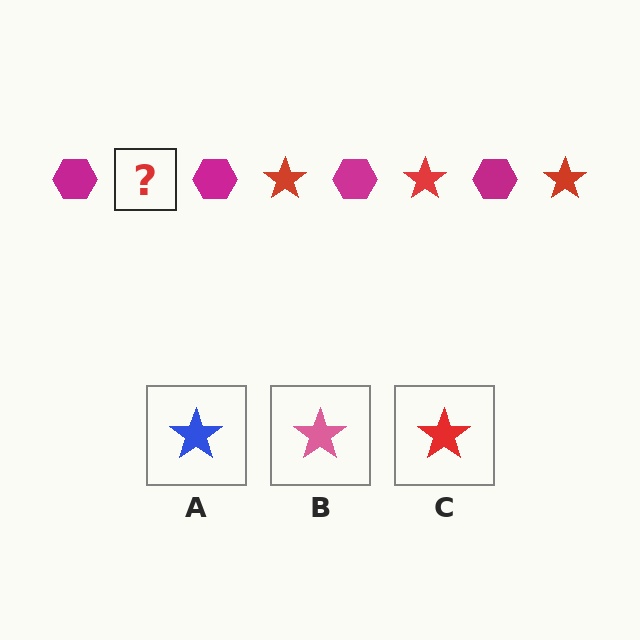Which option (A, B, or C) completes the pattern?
C.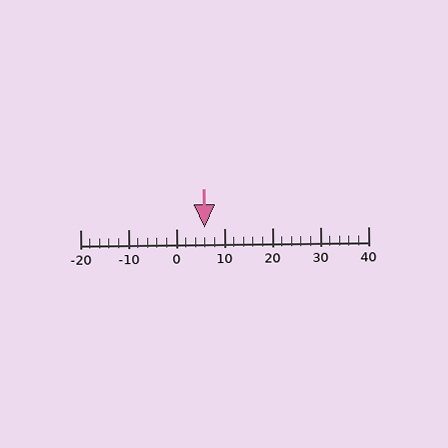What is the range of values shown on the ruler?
The ruler shows values from -20 to 40.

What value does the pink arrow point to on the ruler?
The pink arrow points to approximately 6.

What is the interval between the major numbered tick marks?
The major tick marks are spaced 10 units apart.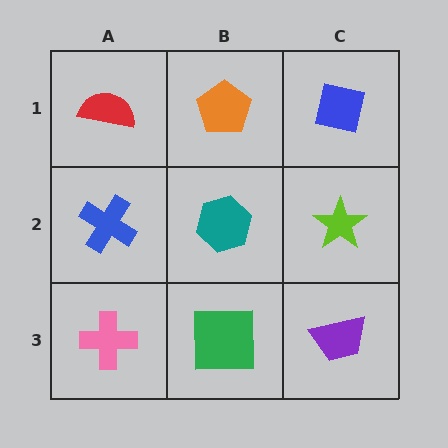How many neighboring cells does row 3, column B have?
3.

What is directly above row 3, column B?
A teal hexagon.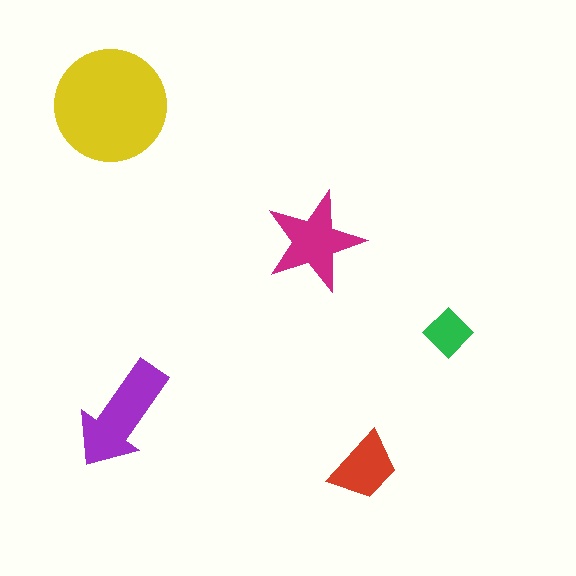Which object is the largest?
The yellow circle.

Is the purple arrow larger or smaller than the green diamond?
Larger.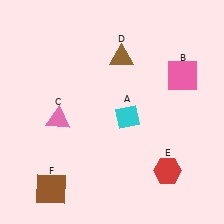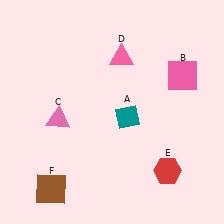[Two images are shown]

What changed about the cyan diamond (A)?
In Image 1, A is cyan. In Image 2, it changed to teal.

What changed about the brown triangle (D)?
In Image 1, D is brown. In Image 2, it changed to pink.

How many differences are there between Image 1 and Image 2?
There are 2 differences between the two images.